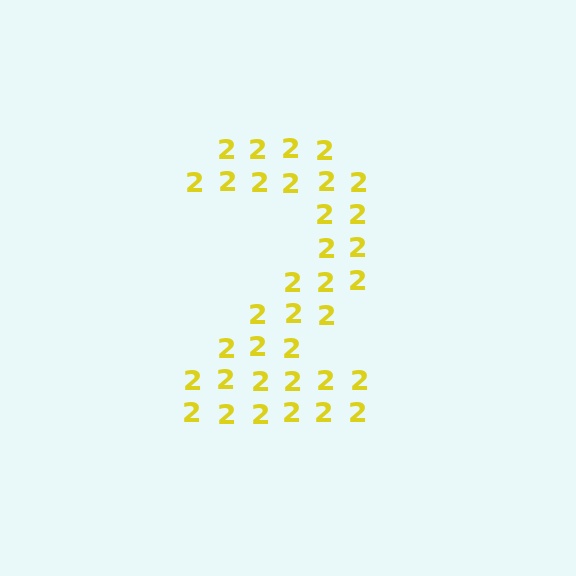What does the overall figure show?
The overall figure shows the digit 2.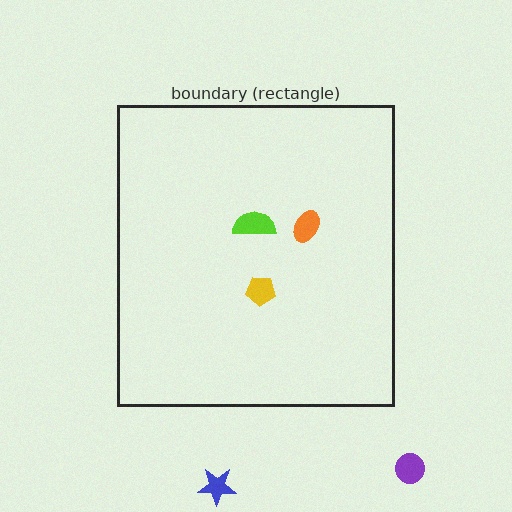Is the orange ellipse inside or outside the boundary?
Inside.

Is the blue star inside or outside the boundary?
Outside.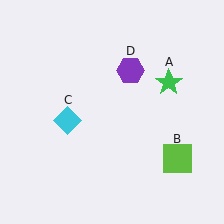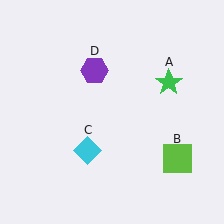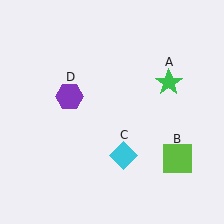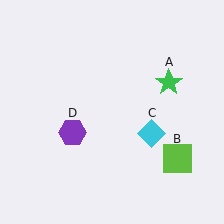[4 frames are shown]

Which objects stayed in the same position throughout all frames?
Green star (object A) and lime square (object B) remained stationary.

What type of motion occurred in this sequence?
The cyan diamond (object C), purple hexagon (object D) rotated counterclockwise around the center of the scene.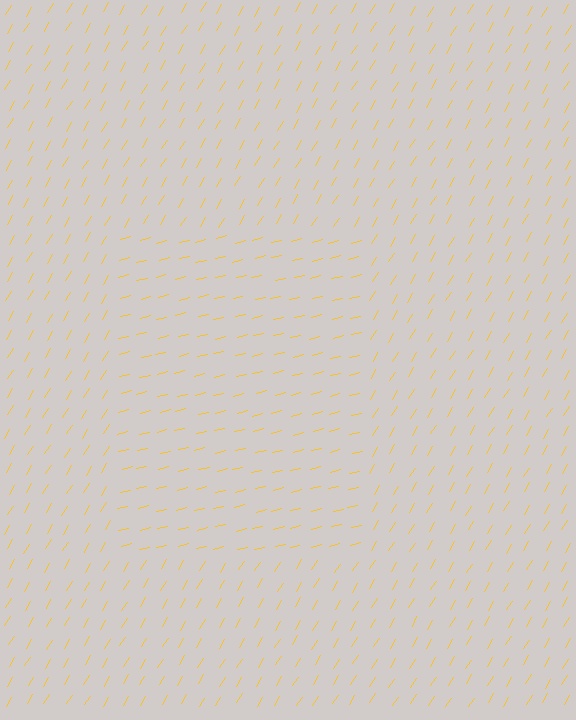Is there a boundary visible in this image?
Yes, there is a texture boundary formed by a change in line orientation.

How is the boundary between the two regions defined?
The boundary is defined purely by a change in line orientation (approximately 45 degrees difference). All lines are the same color and thickness.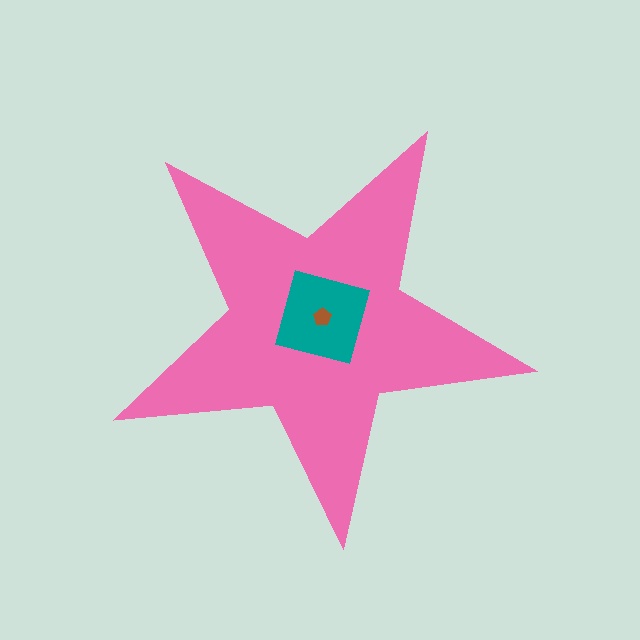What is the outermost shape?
The pink star.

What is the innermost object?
The brown pentagon.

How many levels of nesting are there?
3.